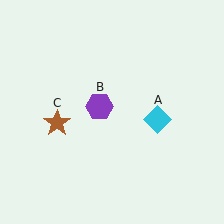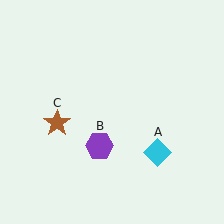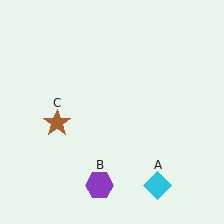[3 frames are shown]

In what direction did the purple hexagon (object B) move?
The purple hexagon (object B) moved down.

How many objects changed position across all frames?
2 objects changed position: cyan diamond (object A), purple hexagon (object B).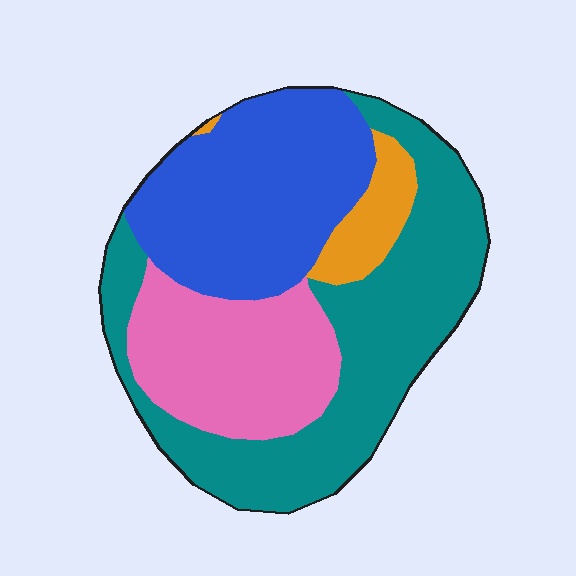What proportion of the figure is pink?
Pink takes up between a sixth and a third of the figure.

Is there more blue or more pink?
Blue.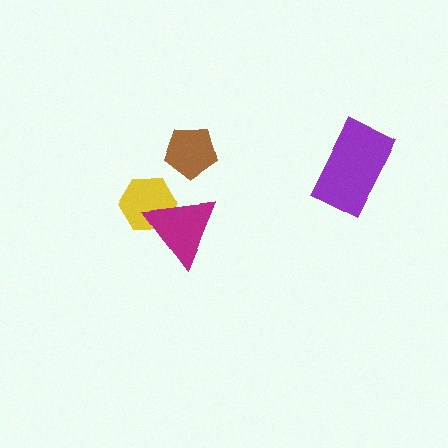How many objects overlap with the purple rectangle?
0 objects overlap with the purple rectangle.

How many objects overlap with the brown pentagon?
0 objects overlap with the brown pentagon.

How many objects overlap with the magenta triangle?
1 object overlaps with the magenta triangle.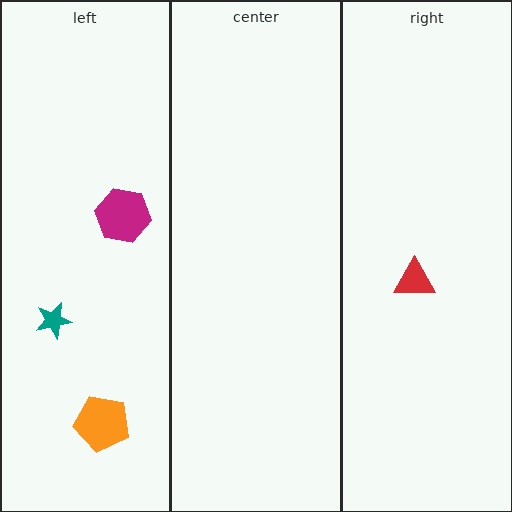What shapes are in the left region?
The orange pentagon, the magenta hexagon, the teal star.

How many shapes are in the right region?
1.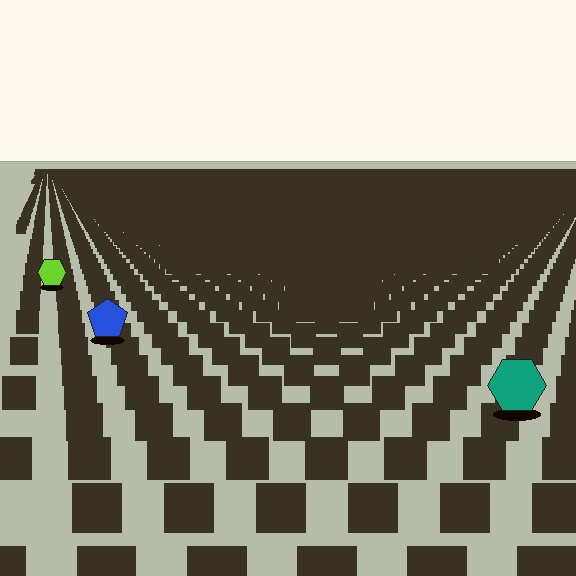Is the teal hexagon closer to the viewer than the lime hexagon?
Yes. The teal hexagon is closer — you can tell from the texture gradient: the ground texture is coarser near it.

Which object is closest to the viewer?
The teal hexagon is closest. The texture marks near it are larger and more spread out.